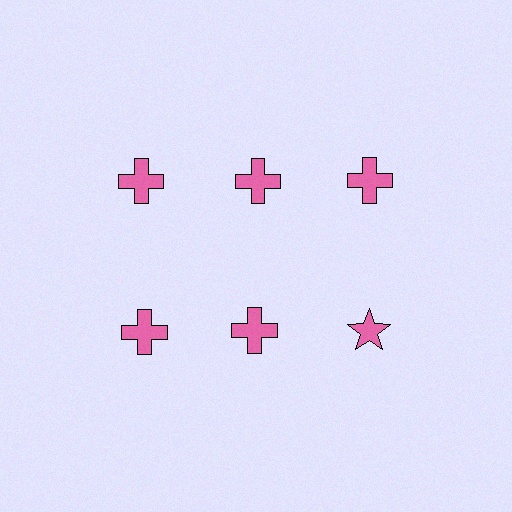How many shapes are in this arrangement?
There are 6 shapes arranged in a grid pattern.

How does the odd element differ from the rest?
It has a different shape: star instead of cross.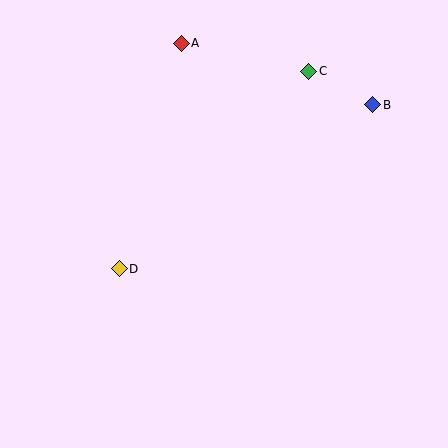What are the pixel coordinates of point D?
Point D is at (119, 269).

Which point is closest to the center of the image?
Point D at (119, 269) is closest to the center.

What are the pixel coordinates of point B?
Point B is at (373, 105).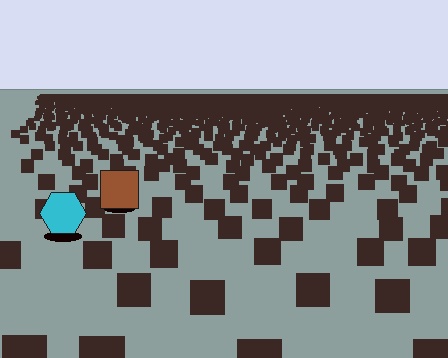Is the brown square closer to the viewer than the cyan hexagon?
No. The cyan hexagon is closer — you can tell from the texture gradient: the ground texture is coarser near it.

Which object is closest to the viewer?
The cyan hexagon is closest. The texture marks near it are larger and more spread out.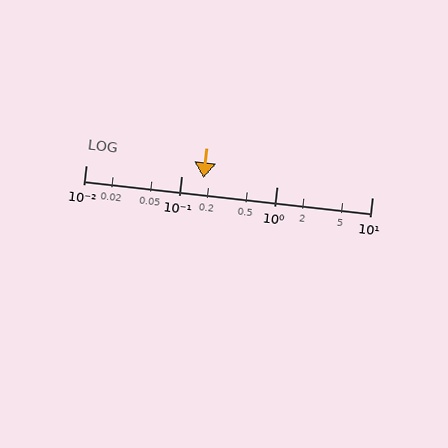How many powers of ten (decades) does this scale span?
The scale spans 3 decades, from 0.01 to 10.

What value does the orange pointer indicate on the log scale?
The pointer indicates approximately 0.17.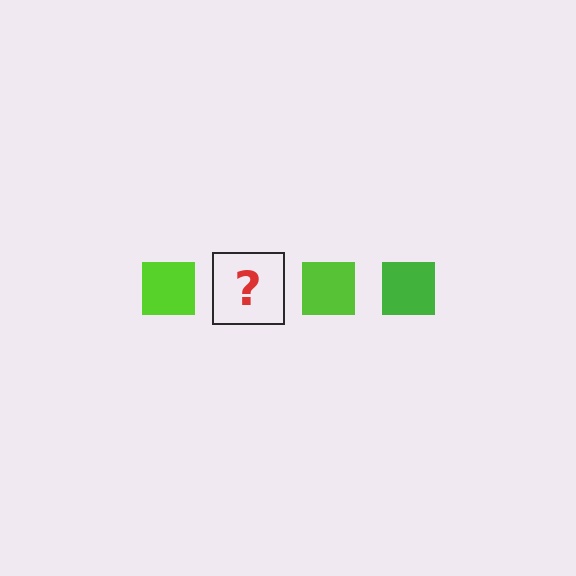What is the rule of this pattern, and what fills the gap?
The rule is that the pattern cycles through lime, green squares. The gap should be filled with a green square.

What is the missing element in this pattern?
The missing element is a green square.